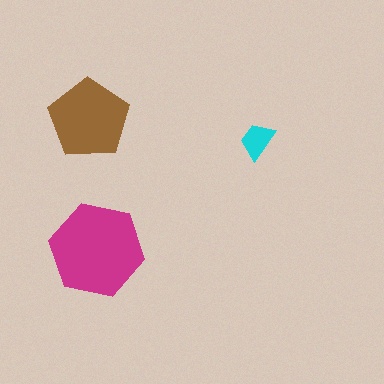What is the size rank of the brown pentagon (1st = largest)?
2nd.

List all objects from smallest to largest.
The cyan trapezoid, the brown pentagon, the magenta hexagon.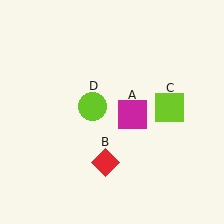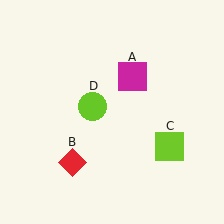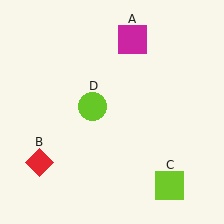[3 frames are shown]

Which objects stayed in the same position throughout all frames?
Lime circle (object D) remained stationary.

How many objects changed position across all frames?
3 objects changed position: magenta square (object A), red diamond (object B), lime square (object C).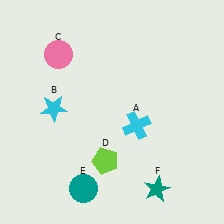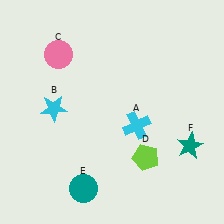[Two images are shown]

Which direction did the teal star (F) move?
The teal star (F) moved up.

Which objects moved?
The objects that moved are: the lime pentagon (D), the teal star (F).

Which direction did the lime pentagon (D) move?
The lime pentagon (D) moved right.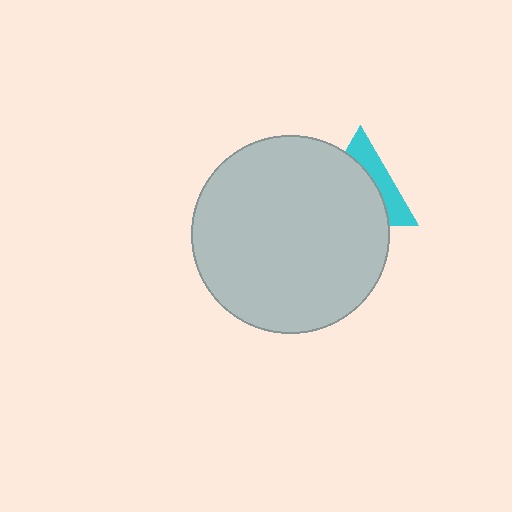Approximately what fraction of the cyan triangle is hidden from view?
Roughly 65% of the cyan triangle is hidden behind the light gray circle.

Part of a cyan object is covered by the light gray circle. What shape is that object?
It is a triangle.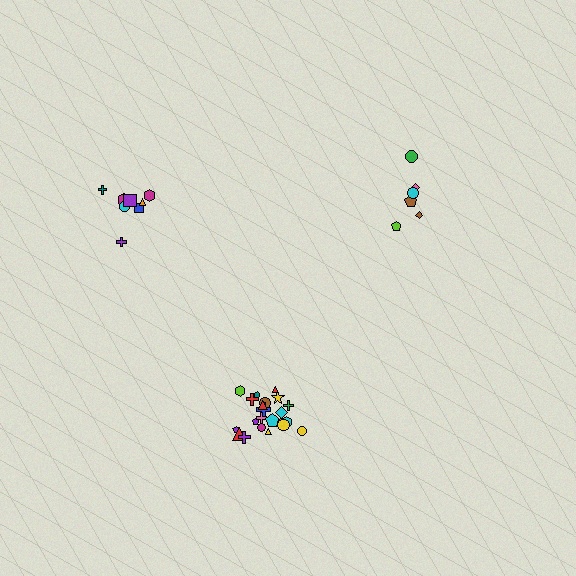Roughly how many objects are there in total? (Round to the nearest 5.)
Roughly 35 objects in total.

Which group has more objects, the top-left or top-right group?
The top-left group.